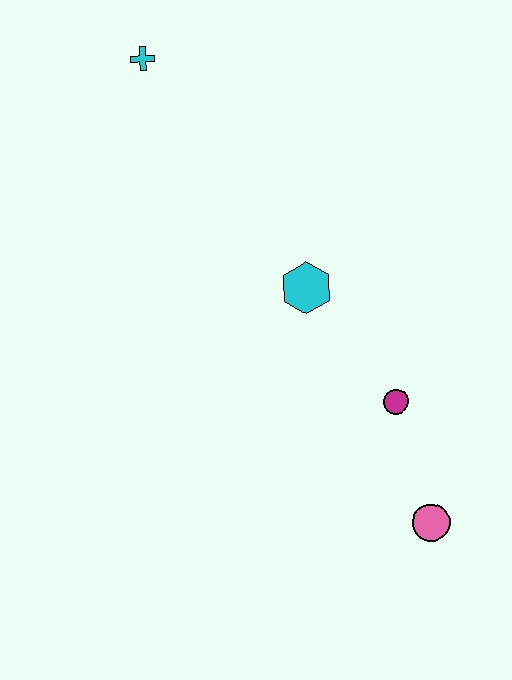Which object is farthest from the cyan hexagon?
The cyan cross is farthest from the cyan hexagon.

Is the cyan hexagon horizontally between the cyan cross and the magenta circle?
Yes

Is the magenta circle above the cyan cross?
No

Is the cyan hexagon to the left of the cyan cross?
No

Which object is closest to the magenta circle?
The pink circle is closest to the magenta circle.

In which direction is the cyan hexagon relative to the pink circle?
The cyan hexagon is above the pink circle.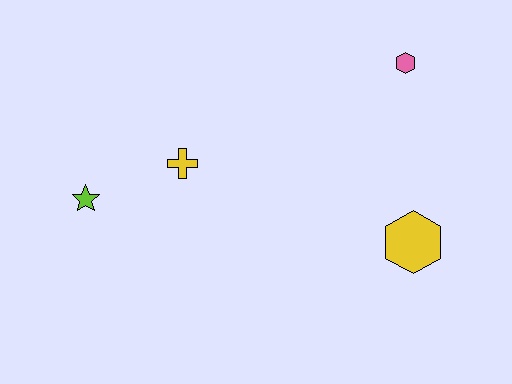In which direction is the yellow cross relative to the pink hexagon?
The yellow cross is to the left of the pink hexagon.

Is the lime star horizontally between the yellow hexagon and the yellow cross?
No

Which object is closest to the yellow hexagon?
The pink hexagon is closest to the yellow hexagon.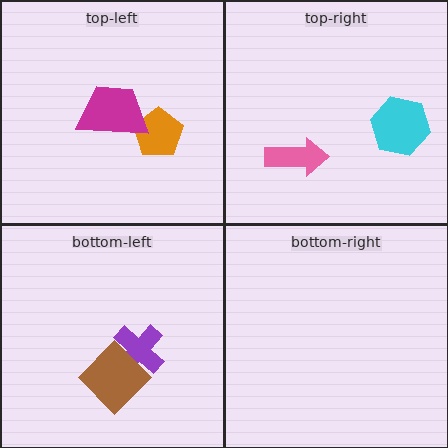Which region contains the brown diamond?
The bottom-left region.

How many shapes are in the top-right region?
2.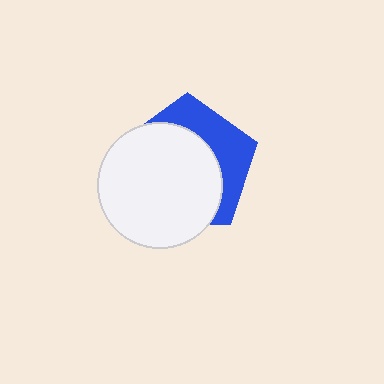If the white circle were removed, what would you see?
You would see the complete blue pentagon.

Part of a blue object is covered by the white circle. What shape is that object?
It is a pentagon.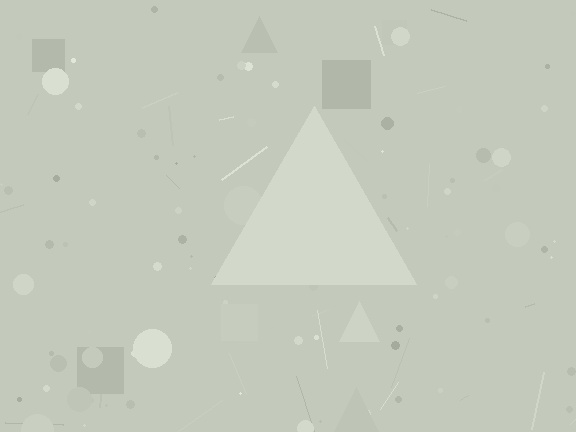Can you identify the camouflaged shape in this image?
The camouflaged shape is a triangle.